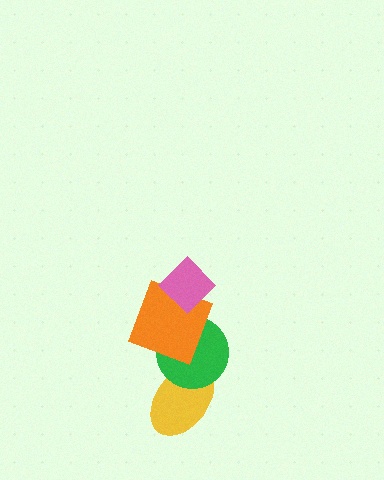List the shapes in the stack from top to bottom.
From top to bottom: the pink diamond, the orange square, the green circle, the yellow ellipse.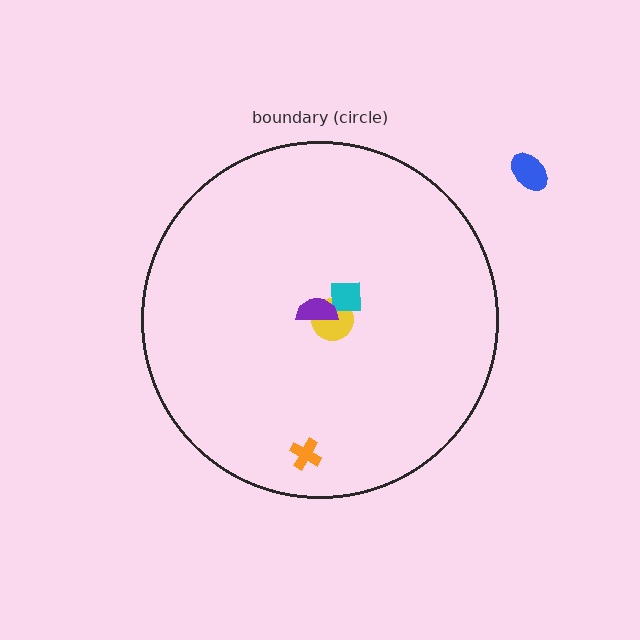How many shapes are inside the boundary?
4 inside, 1 outside.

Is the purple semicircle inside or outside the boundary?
Inside.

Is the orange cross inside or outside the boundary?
Inside.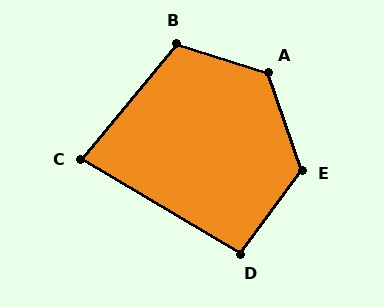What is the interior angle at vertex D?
Approximately 96 degrees (obtuse).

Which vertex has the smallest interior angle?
C, at approximately 81 degrees.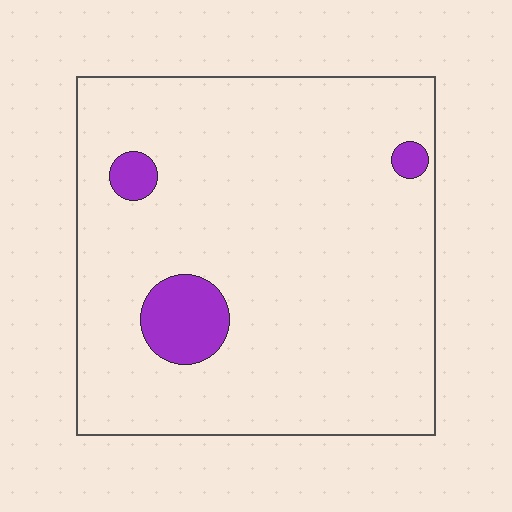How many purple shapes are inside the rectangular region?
3.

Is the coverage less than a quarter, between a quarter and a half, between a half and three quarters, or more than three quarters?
Less than a quarter.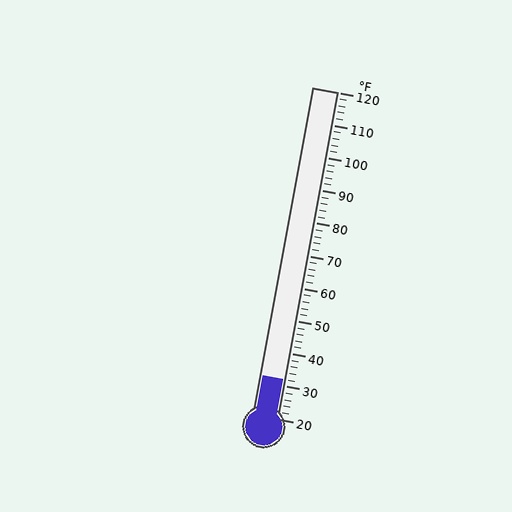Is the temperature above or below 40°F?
The temperature is below 40°F.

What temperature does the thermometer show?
The thermometer shows approximately 32°F.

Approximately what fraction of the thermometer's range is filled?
The thermometer is filled to approximately 10% of its range.